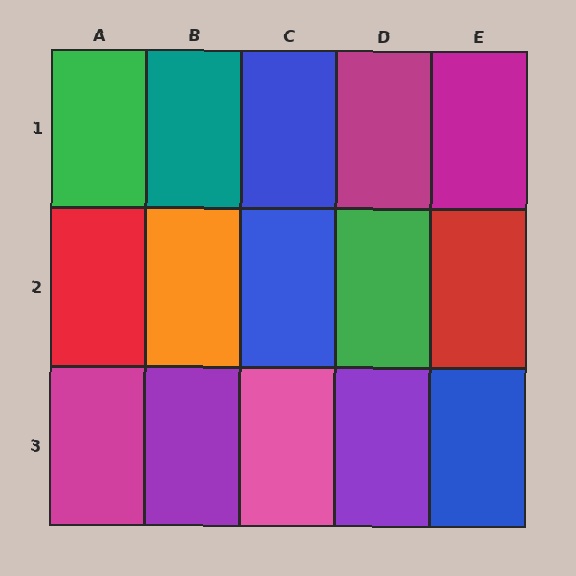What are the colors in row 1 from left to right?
Green, teal, blue, magenta, magenta.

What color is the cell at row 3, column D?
Purple.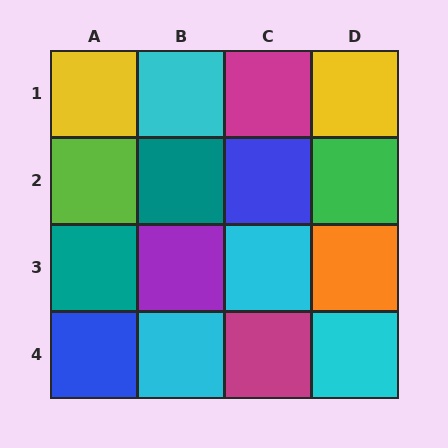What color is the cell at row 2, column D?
Green.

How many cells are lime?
1 cell is lime.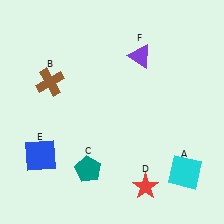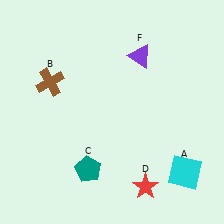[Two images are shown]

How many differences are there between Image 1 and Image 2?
There is 1 difference between the two images.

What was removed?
The blue square (E) was removed in Image 2.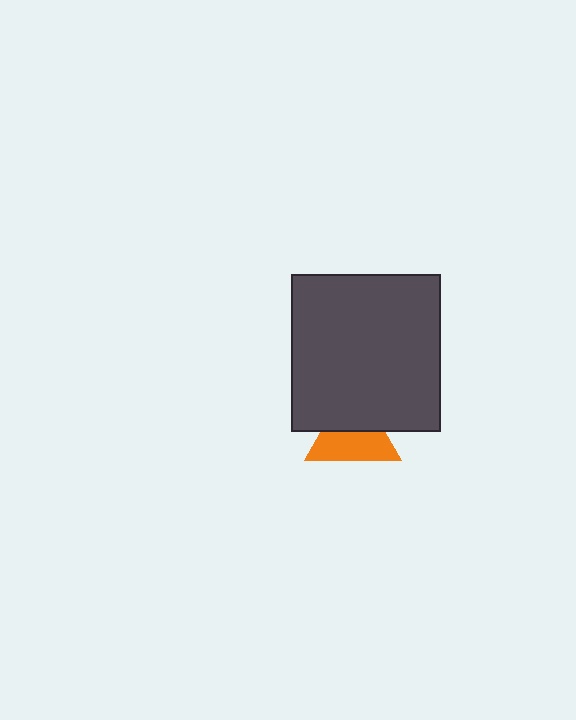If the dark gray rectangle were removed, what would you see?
You would see the complete orange triangle.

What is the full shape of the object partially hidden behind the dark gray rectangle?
The partially hidden object is an orange triangle.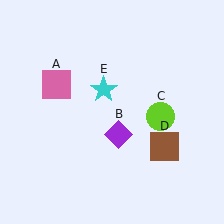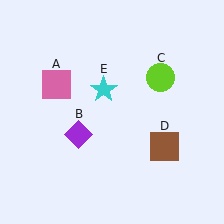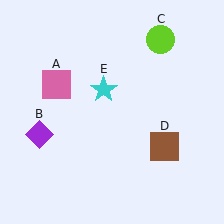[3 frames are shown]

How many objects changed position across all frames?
2 objects changed position: purple diamond (object B), lime circle (object C).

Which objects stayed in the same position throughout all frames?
Pink square (object A) and brown square (object D) and cyan star (object E) remained stationary.